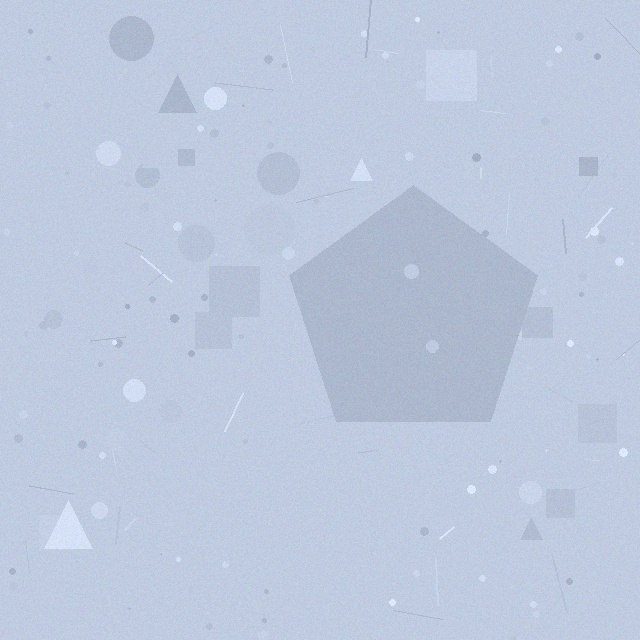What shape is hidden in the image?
A pentagon is hidden in the image.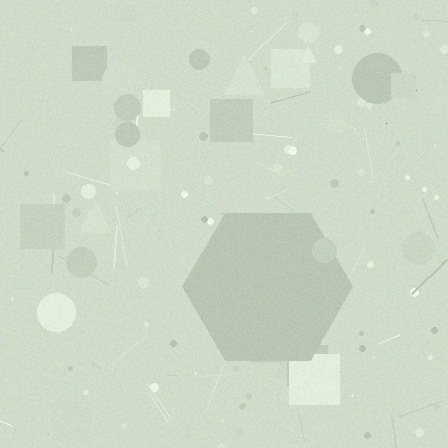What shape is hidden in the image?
A hexagon is hidden in the image.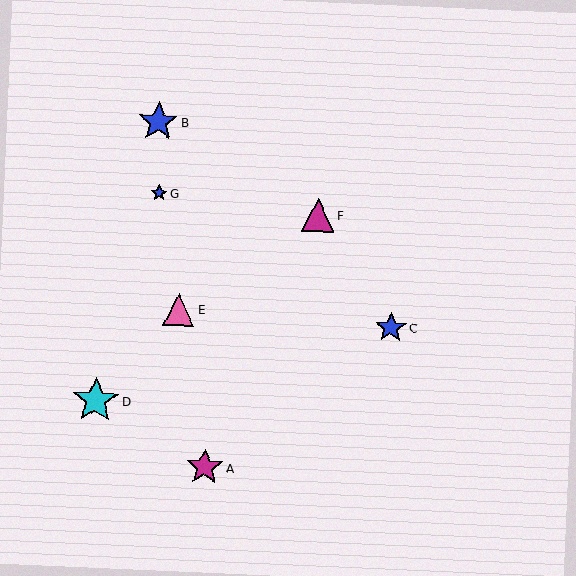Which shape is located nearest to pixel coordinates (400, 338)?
The blue star (labeled C) at (391, 327) is nearest to that location.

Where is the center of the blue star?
The center of the blue star is at (159, 193).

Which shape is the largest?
The cyan star (labeled D) is the largest.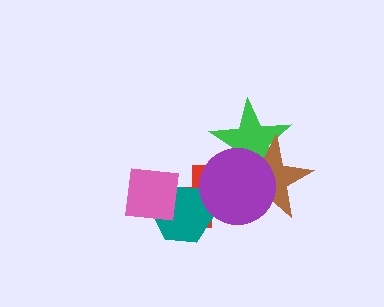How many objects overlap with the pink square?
2 objects overlap with the pink square.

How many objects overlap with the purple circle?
4 objects overlap with the purple circle.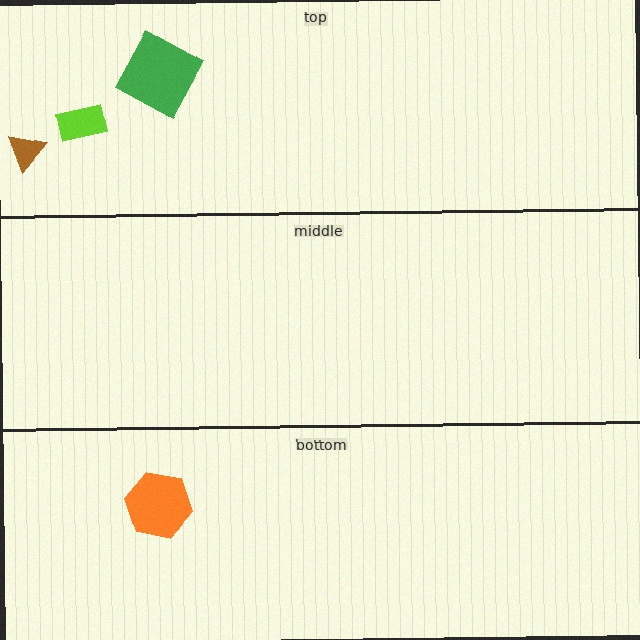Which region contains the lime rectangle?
The top region.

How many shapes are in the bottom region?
1.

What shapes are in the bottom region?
The orange hexagon.